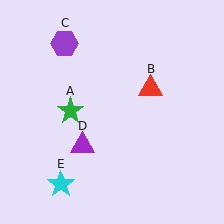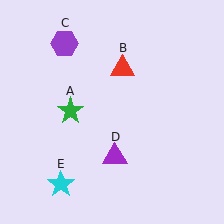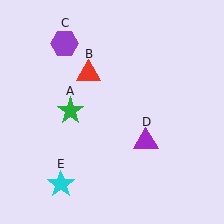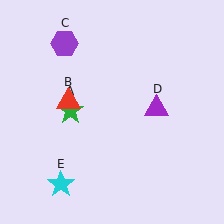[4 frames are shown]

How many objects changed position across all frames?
2 objects changed position: red triangle (object B), purple triangle (object D).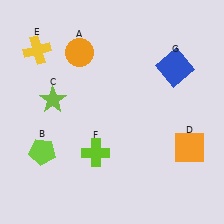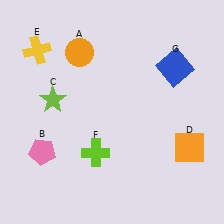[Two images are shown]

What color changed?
The pentagon (B) changed from lime in Image 1 to pink in Image 2.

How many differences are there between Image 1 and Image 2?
There is 1 difference between the two images.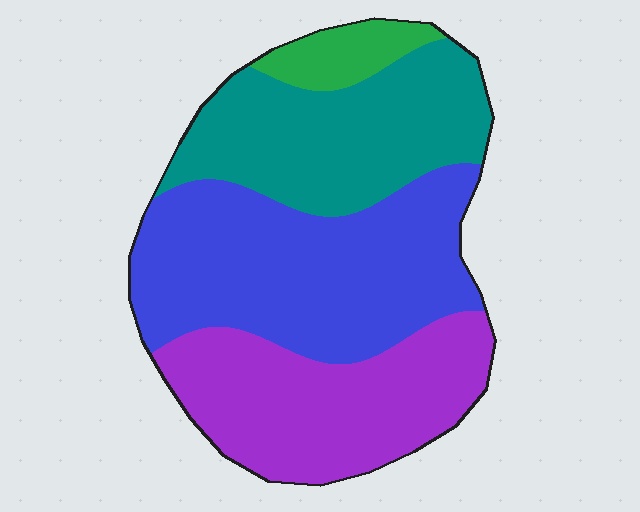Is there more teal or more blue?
Blue.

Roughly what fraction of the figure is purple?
Purple takes up about one quarter (1/4) of the figure.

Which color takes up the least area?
Green, at roughly 5%.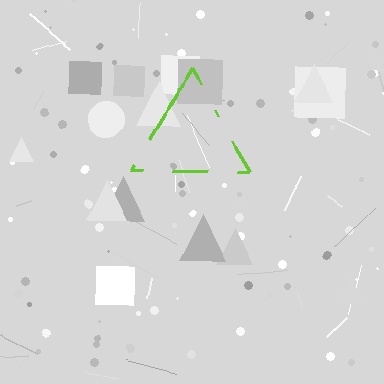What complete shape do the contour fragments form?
The contour fragments form a triangle.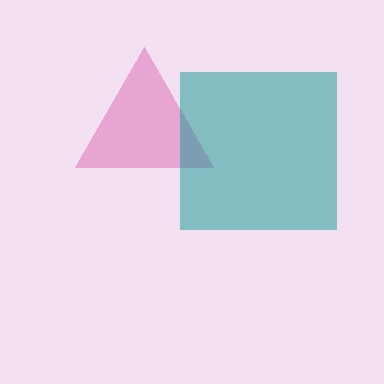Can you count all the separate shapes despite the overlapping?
Yes, there are 2 separate shapes.